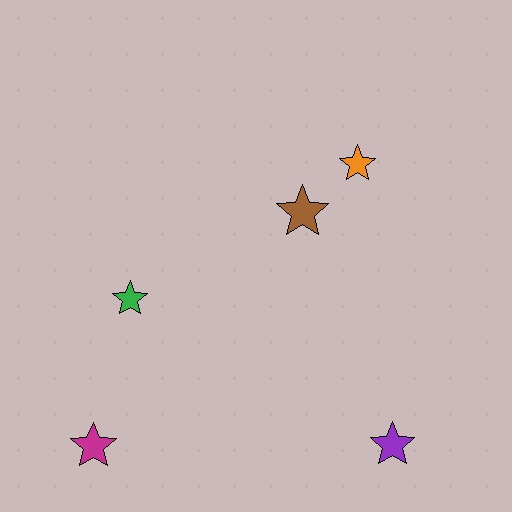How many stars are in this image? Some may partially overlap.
There are 5 stars.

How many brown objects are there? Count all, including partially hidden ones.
There is 1 brown object.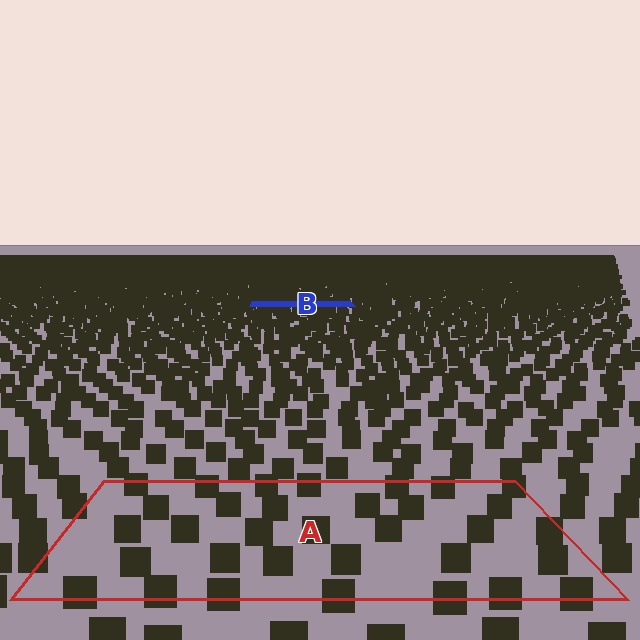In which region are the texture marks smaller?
The texture marks are smaller in region B, because it is farther away.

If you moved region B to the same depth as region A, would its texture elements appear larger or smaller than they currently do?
They would appear larger. At a closer depth, the same texture elements are projected at a bigger on-screen size.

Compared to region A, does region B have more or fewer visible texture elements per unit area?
Region B has more texture elements per unit area — they are packed more densely because it is farther away.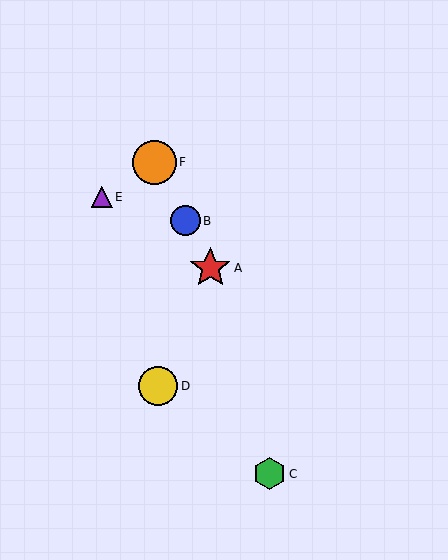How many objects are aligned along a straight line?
3 objects (A, B, F) are aligned along a straight line.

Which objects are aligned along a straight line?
Objects A, B, F are aligned along a straight line.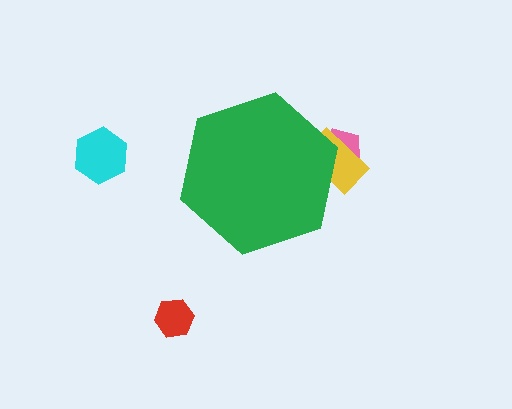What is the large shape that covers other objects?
A green hexagon.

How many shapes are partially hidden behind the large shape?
2 shapes are partially hidden.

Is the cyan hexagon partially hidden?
No, the cyan hexagon is fully visible.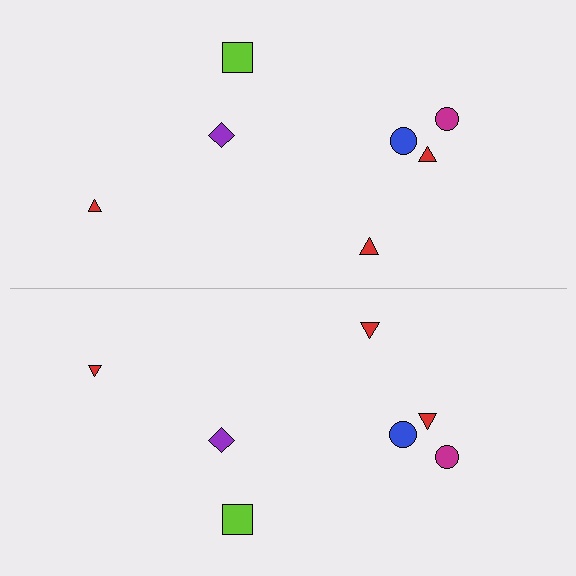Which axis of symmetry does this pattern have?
The pattern has a horizontal axis of symmetry running through the center of the image.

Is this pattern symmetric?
Yes, this pattern has bilateral (reflection) symmetry.